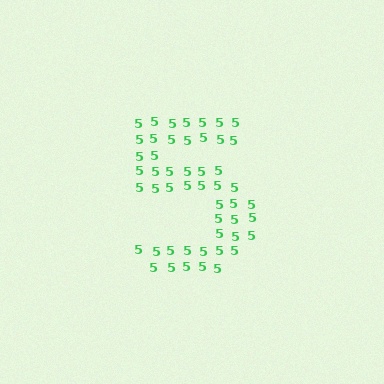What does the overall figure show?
The overall figure shows the digit 5.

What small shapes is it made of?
It is made of small digit 5's.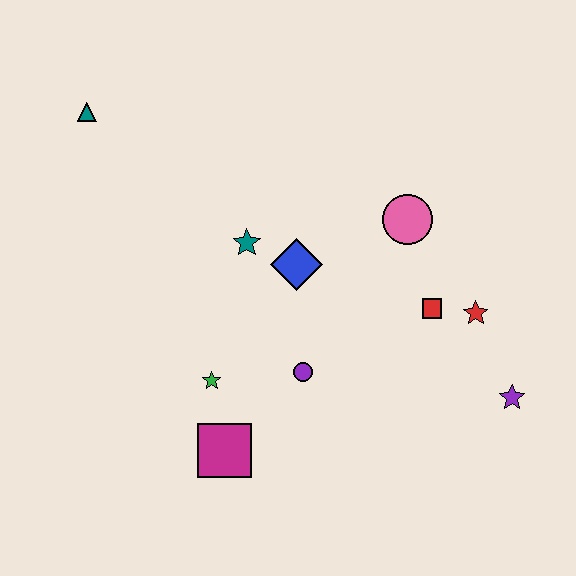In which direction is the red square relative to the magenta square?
The red square is to the right of the magenta square.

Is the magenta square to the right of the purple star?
No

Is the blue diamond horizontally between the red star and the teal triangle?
Yes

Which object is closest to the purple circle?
The green star is closest to the purple circle.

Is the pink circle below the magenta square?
No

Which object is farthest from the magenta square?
The teal triangle is farthest from the magenta square.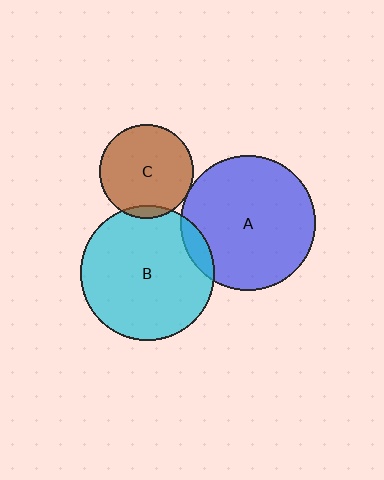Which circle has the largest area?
Circle A (blue).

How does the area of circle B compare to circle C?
Approximately 2.1 times.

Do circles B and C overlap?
Yes.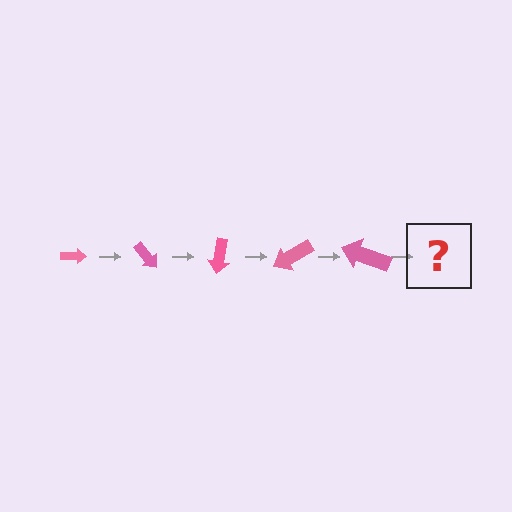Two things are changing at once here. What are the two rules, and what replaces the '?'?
The two rules are that the arrow grows larger each step and it rotates 50 degrees each step. The '?' should be an arrow, larger than the previous one and rotated 250 degrees from the start.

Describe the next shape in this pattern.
It should be an arrow, larger than the previous one and rotated 250 degrees from the start.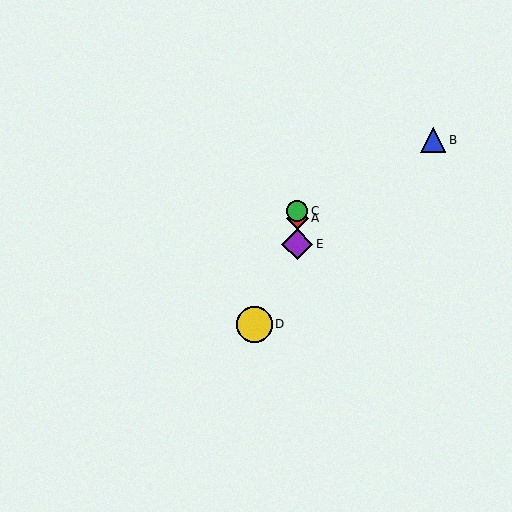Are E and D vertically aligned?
No, E is at x≈297 and D is at x≈255.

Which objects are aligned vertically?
Objects A, C, E are aligned vertically.